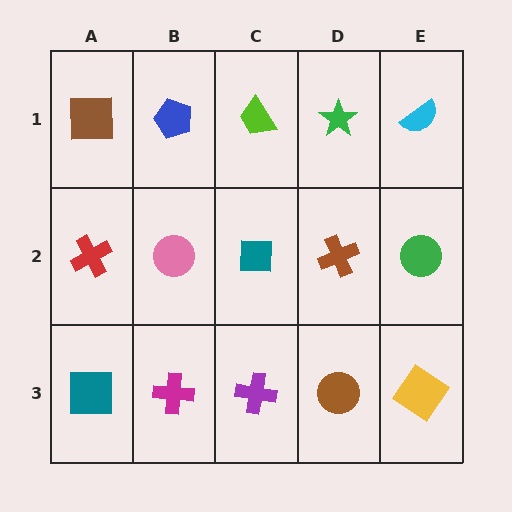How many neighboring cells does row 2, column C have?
4.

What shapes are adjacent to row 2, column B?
A blue pentagon (row 1, column B), a magenta cross (row 3, column B), a red cross (row 2, column A), a teal square (row 2, column C).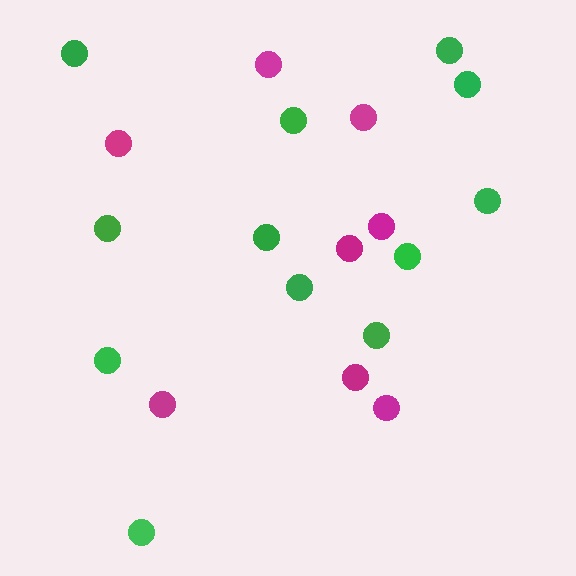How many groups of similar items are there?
There are 2 groups: one group of green circles (12) and one group of magenta circles (8).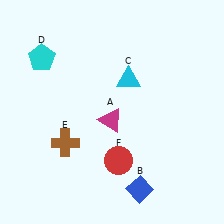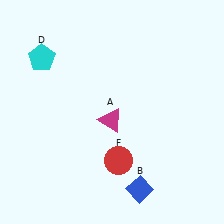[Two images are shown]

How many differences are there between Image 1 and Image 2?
There are 2 differences between the two images.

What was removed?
The cyan triangle (C), the brown cross (E) were removed in Image 2.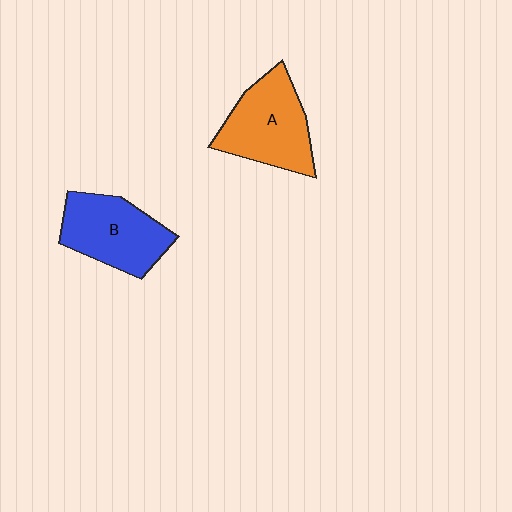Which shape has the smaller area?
Shape B (blue).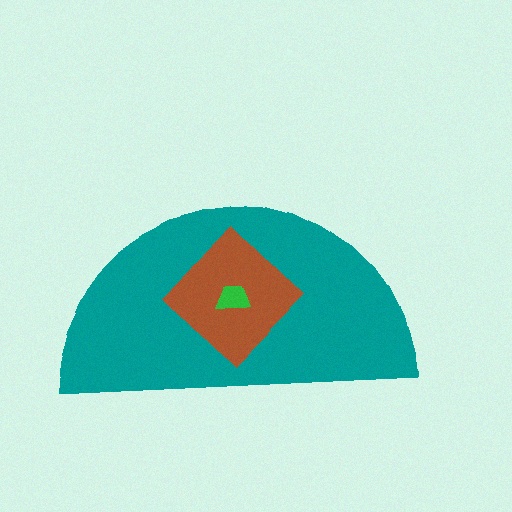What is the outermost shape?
The teal semicircle.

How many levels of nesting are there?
3.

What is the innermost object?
The green trapezoid.